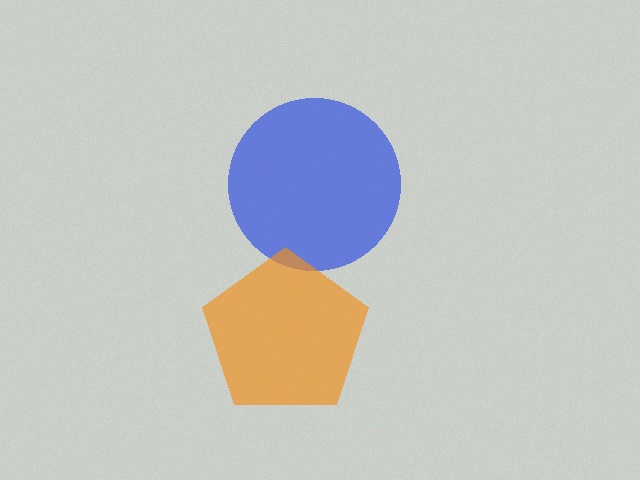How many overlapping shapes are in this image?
There are 2 overlapping shapes in the image.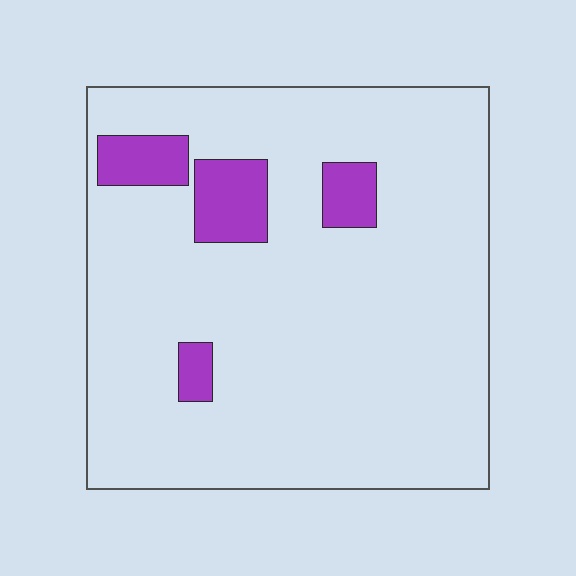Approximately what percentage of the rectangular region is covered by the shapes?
Approximately 10%.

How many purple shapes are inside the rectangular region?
4.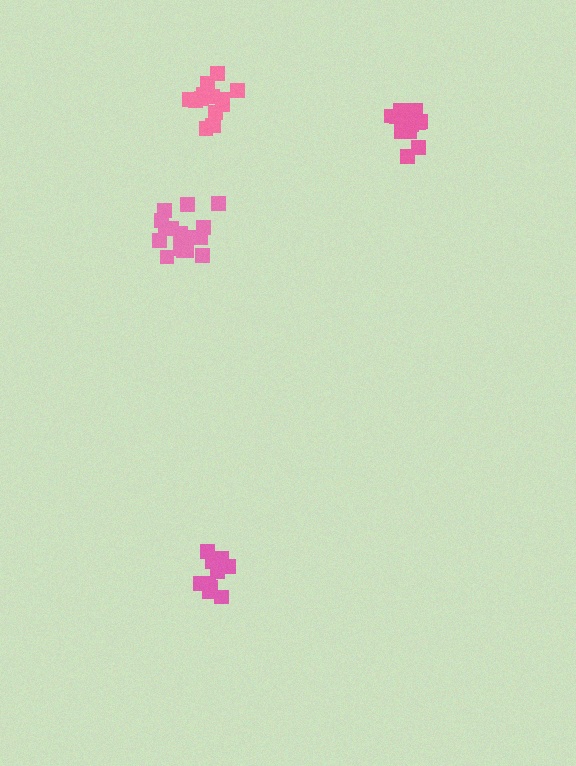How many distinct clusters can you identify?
There are 4 distinct clusters.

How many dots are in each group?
Group 1: 14 dots, Group 2: 11 dots, Group 3: 16 dots, Group 4: 16 dots (57 total).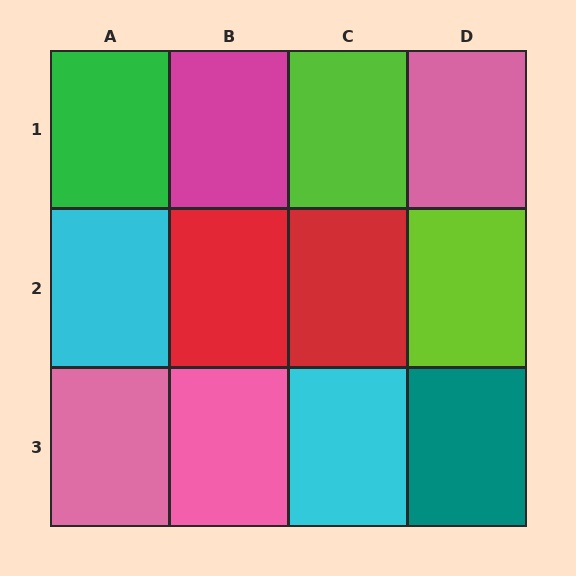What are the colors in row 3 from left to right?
Pink, pink, cyan, teal.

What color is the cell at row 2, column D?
Lime.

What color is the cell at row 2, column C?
Red.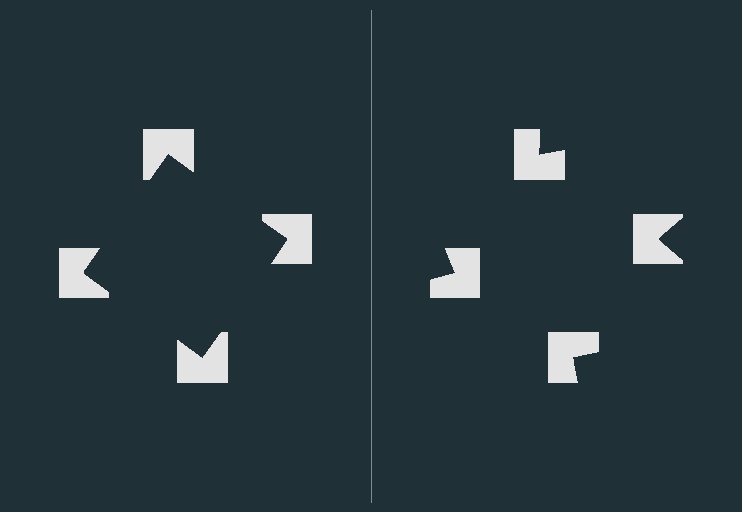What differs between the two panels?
The notched squares are positioned identically on both sides; only the wedge orientations differ. On the left they align to a square; on the right they are misaligned.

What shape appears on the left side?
An illusory square.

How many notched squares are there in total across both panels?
8 — 4 on each side.